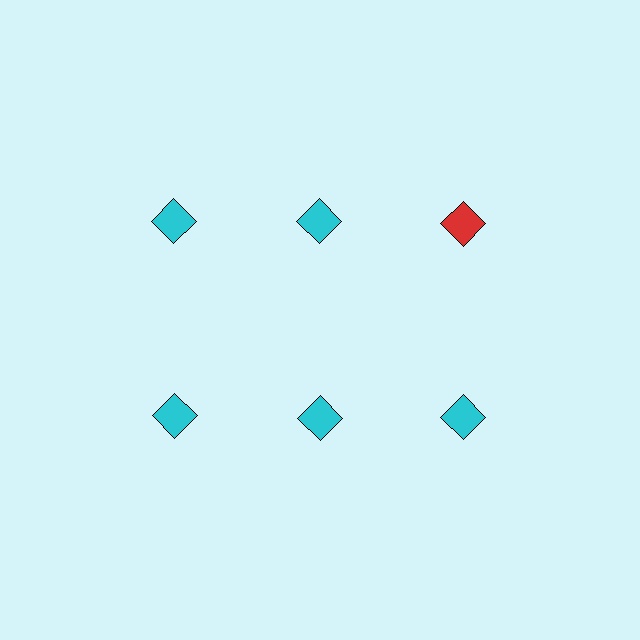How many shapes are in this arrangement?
There are 6 shapes arranged in a grid pattern.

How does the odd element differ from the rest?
It has a different color: red instead of cyan.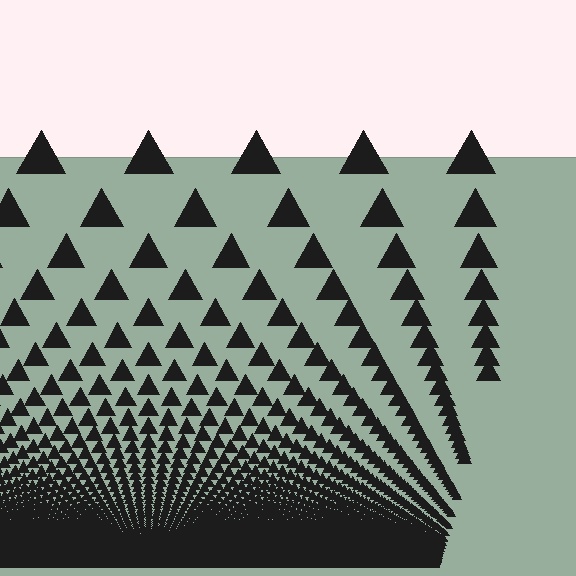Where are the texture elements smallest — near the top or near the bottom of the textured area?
Near the bottom.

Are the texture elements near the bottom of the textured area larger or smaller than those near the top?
Smaller. The gradient is inverted — elements near the bottom are smaller and denser.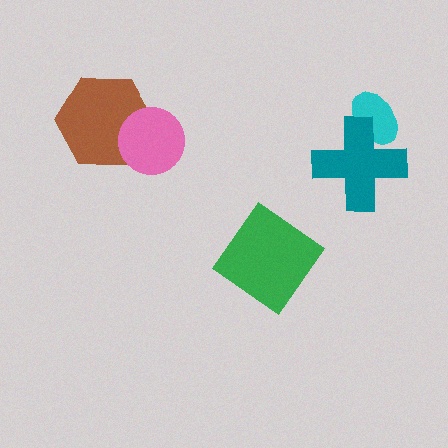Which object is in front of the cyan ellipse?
The teal cross is in front of the cyan ellipse.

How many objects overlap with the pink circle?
1 object overlaps with the pink circle.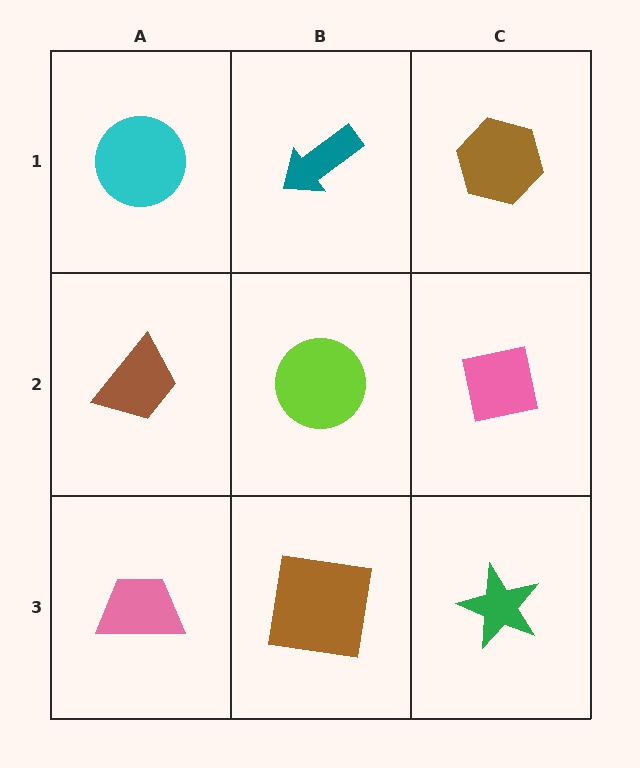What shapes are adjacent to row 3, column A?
A brown trapezoid (row 2, column A), a brown square (row 3, column B).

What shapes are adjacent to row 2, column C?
A brown hexagon (row 1, column C), a green star (row 3, column C), a lime circle (row 2, column B).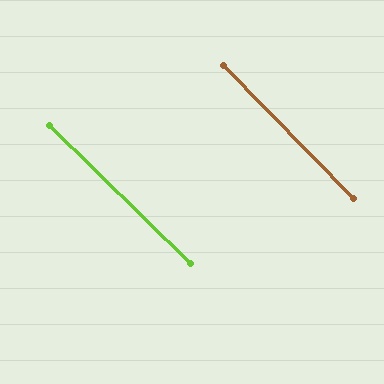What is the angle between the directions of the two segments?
Approximately 1 degree.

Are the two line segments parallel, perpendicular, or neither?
Parallel — their directions differ by only 1.3°.